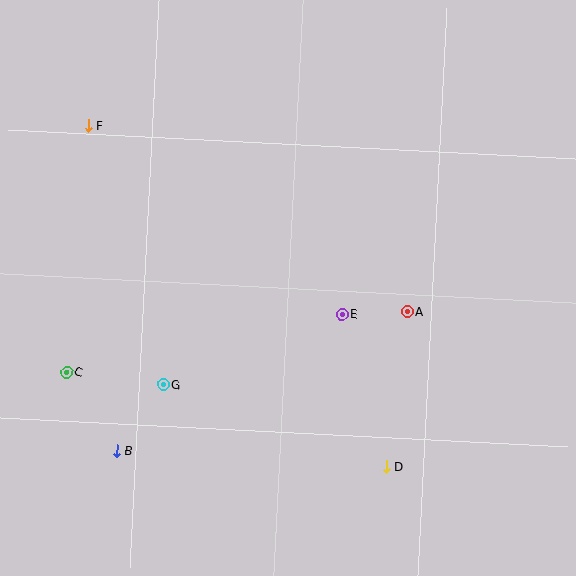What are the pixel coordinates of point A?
Point A is at (407, 311).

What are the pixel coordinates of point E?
Point E is at (342, 314).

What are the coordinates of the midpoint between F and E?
The midpoint between F and E is at (215, 220).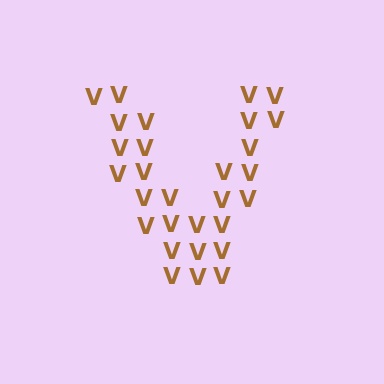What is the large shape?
The large shape is the letter V.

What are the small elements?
The small elements are letter V's.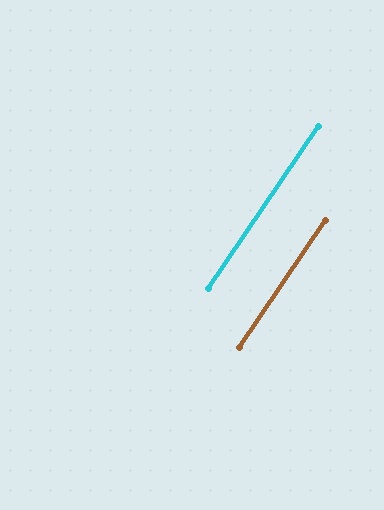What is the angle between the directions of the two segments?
Approximately 0 degrees.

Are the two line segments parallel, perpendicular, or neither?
Parallel — their directions differ by only 0.0°.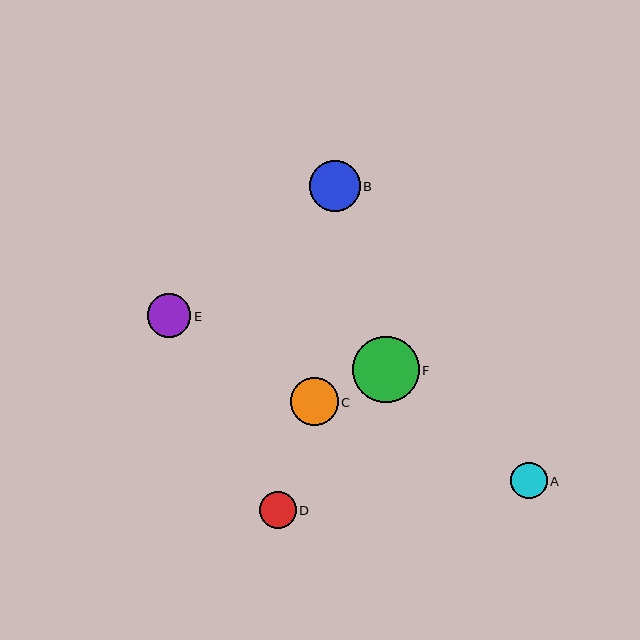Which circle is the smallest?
Circle D is the smallest with a size of approximately 36 pixels.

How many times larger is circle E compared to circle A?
Circle E is approximately 1.2 times the size of circle A.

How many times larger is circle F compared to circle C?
Circle F is approximately 1.4 times the size of circle C.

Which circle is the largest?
Circle F is the largest with a size of approximately 66 pixels.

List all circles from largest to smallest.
From largest to smallest: F, B, C, E, A, D.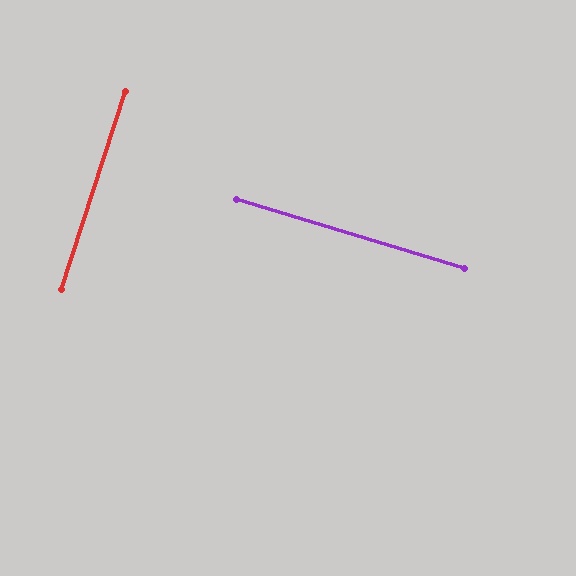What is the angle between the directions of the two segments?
Approximately 89 degrees.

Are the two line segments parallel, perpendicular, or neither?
Perpendicular — they meet at approximately 89°.